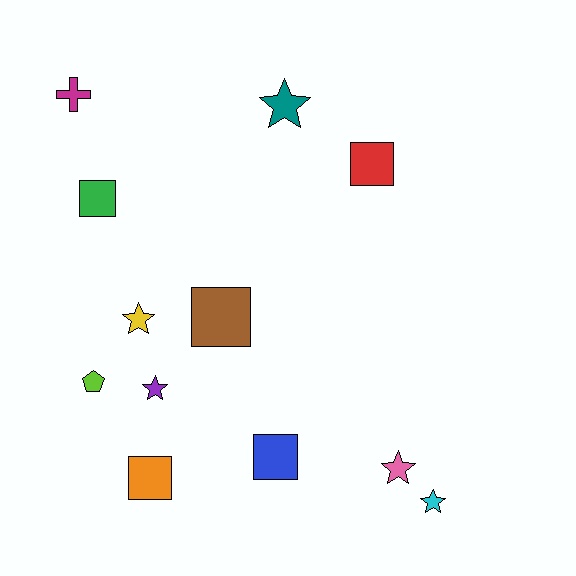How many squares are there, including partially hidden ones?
There are 5 squares.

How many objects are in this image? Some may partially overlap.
There are 12 objects.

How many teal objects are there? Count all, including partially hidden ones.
There is 1 teal object.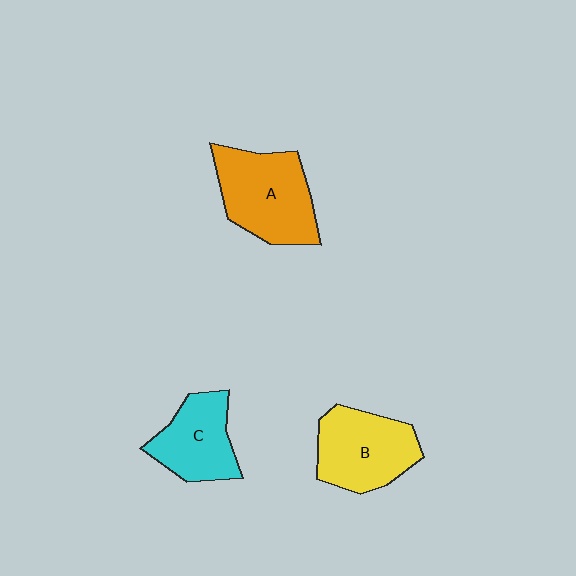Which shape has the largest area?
Shape A (orange).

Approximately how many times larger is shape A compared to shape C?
Approximately 1.4 times.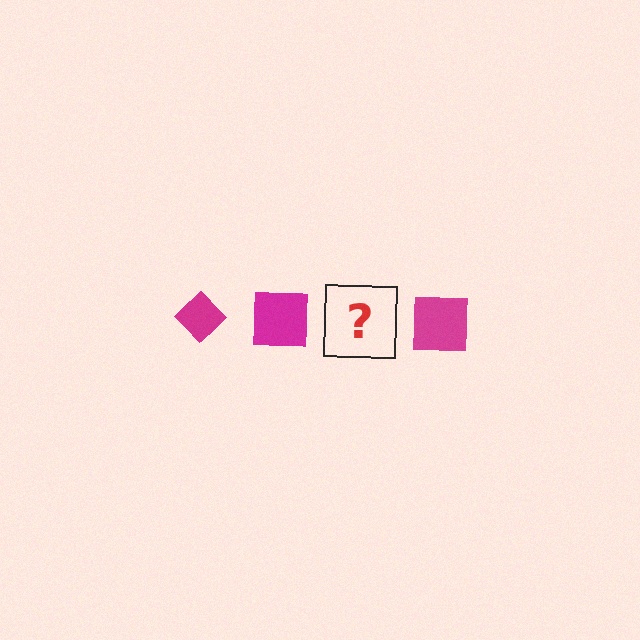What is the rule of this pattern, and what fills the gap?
The rule is that the pattern cycles through diamond, square shapes in magenta. The gap should be filled with a magenta diamond.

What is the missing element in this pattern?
The missing element is a magenta diamond.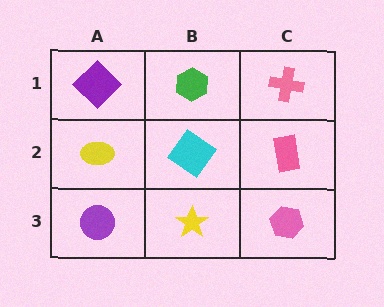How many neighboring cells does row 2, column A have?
3.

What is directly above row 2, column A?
A purple diamond.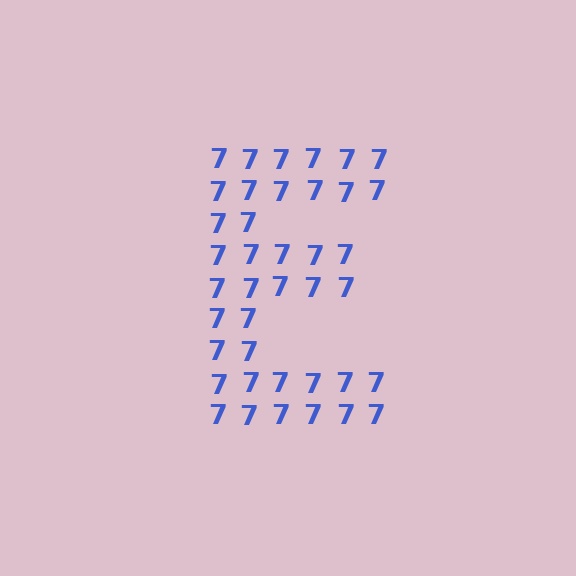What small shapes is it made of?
It is made of small digit 7's.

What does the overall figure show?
The overall figure shows the letter E.